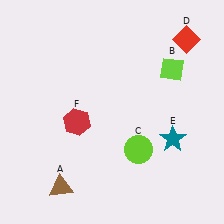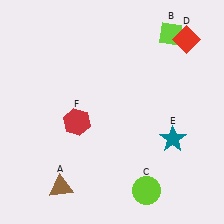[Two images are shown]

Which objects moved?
The objects that moved are: the lime diamond (B), the lime circle (C).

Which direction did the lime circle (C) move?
The lime circle (C) moved down.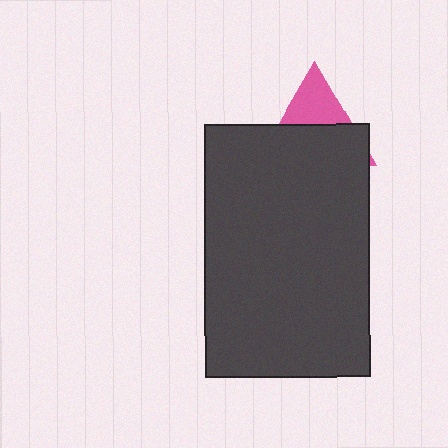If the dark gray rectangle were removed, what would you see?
You would see the complete pink triangle.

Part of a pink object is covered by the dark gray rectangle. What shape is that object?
It is a triangle.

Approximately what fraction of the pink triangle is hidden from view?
Roughly 65% of the pink triangle is hidden behind the dark gray rectangle.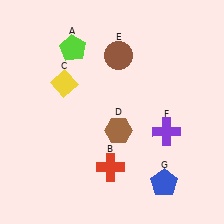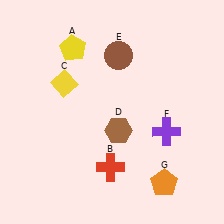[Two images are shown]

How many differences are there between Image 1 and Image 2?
There are 2 differences between the two images.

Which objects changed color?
A changed from lime to yellow. G changed from blue to orange.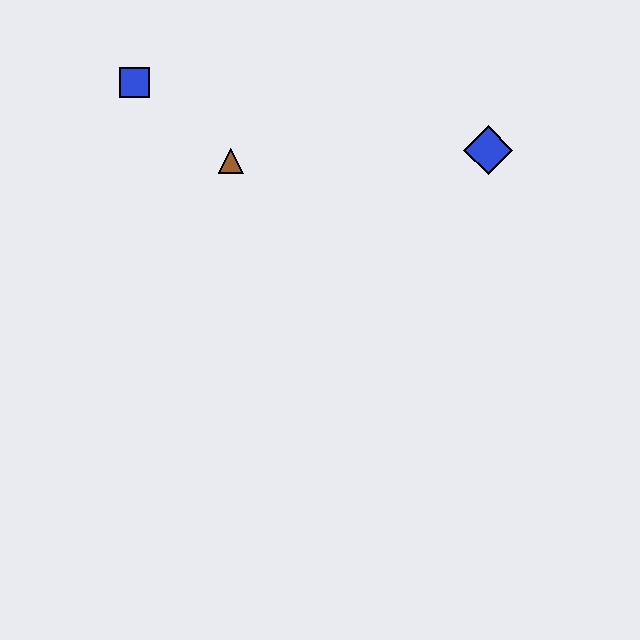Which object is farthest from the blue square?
The blue diamond is farthest from the blue square.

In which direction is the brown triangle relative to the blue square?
The brown triangle is to the right of the blue square.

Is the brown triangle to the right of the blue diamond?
No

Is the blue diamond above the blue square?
No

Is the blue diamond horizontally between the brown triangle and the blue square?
No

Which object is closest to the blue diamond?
The brown triangle is closest to the blue diamond.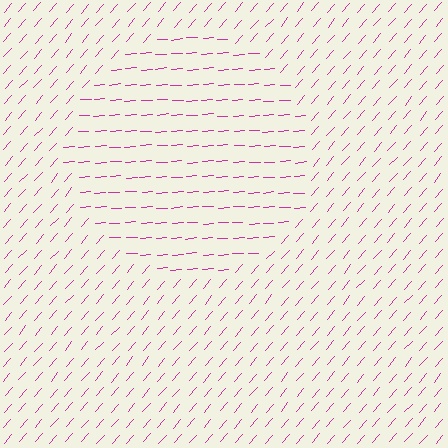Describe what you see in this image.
The image is filled with small magenta line segments. A circle region in the image has lines oriented differently from the surrounding lines, creating a visible texture boundary.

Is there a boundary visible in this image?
Yes, there is a texture boundary formed by a change in line orientation.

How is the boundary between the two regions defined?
The boundary is defined purely by a change in line orientation (approximately 45 degrees difference). All lines are the same color and thickness.